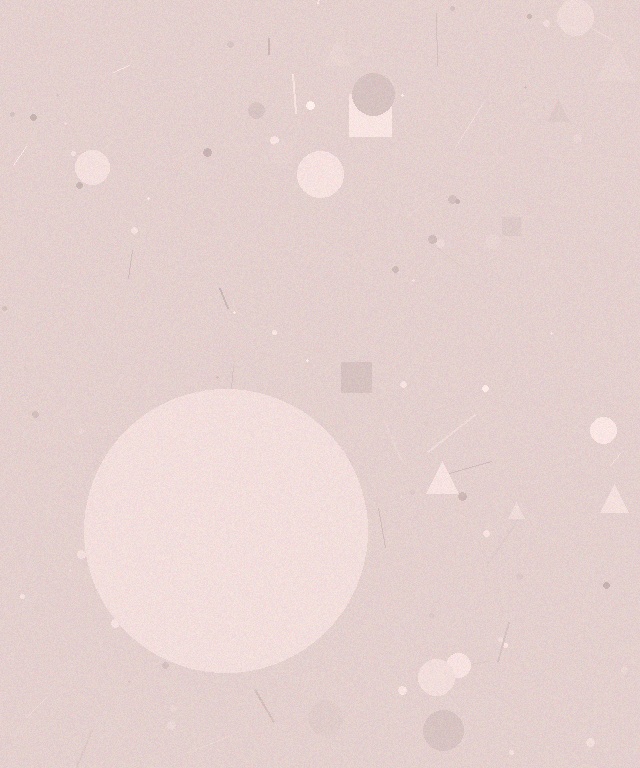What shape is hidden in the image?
A circle is hidden in the image.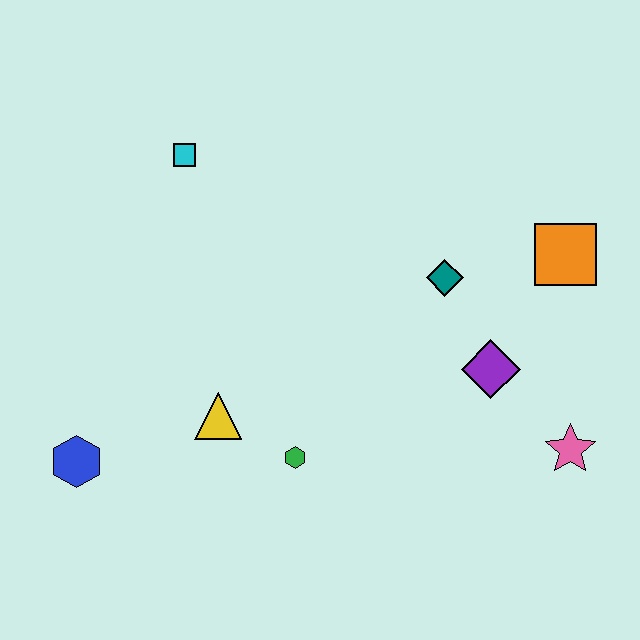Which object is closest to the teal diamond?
The purple diamond is closest to the teal diamond.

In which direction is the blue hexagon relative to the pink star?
The blue hexagon is to the left of the pink star.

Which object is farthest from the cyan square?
The pink star is farthest from the cyan square.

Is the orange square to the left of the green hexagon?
No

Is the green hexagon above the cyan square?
No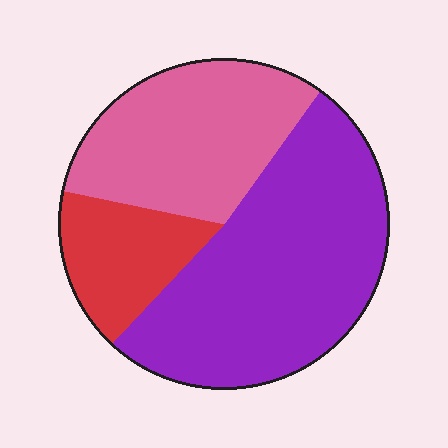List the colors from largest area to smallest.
From largest to smallest: purple, pink, red.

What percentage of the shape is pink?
Pink takes up about one third (1/3) of the shape.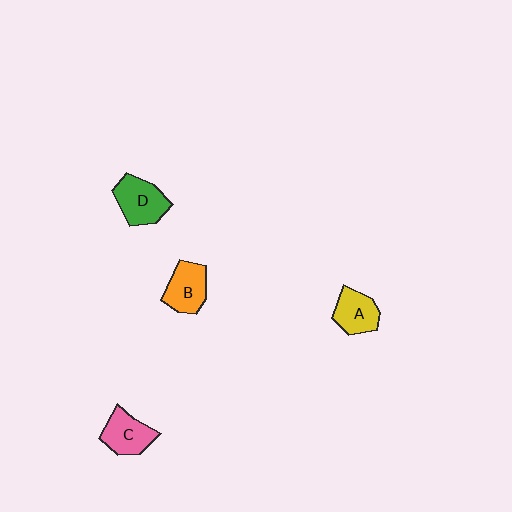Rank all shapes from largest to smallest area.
From largest to smallest: D (green), C (pink), B (orange), A (yellow).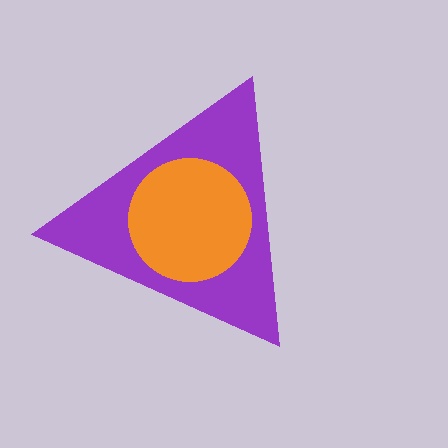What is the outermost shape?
The purple triangle.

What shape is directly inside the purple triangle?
The orange circle.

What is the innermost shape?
The orange circle.